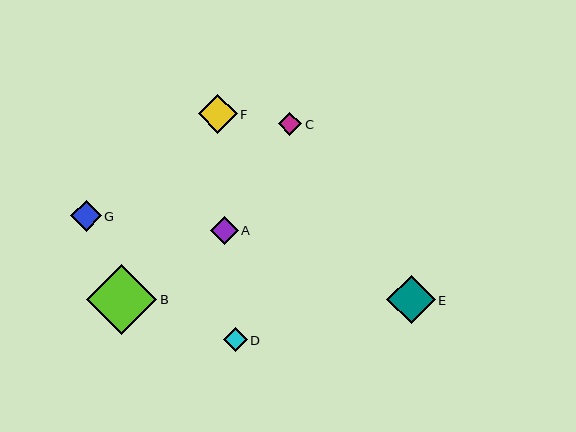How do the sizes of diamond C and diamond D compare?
Diamond C and diamond D are approximately the same size.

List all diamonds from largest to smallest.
From largest to smallest: B, E, F, G, A, C, D.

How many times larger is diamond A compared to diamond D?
Diamond A is approximately 1.2 times the size of diamond D.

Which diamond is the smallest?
Diamond D is the smallest with a size of approximately 24 pixels.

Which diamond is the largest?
Diamond B is the largest with a size of approximately 70 pixels.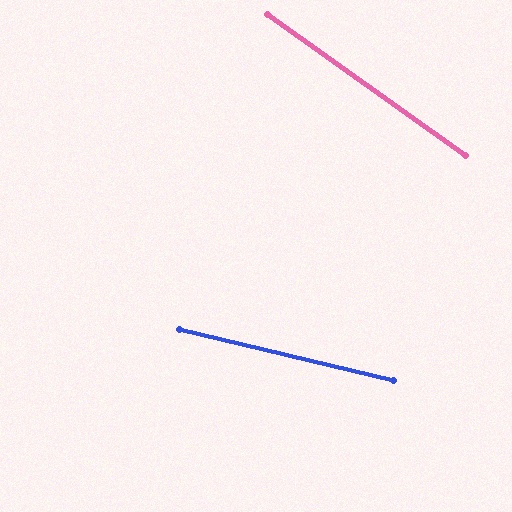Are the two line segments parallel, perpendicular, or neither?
Neither parallel nor perpendicular — they differ by about 22°.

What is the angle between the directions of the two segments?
Approximately 22 degrees.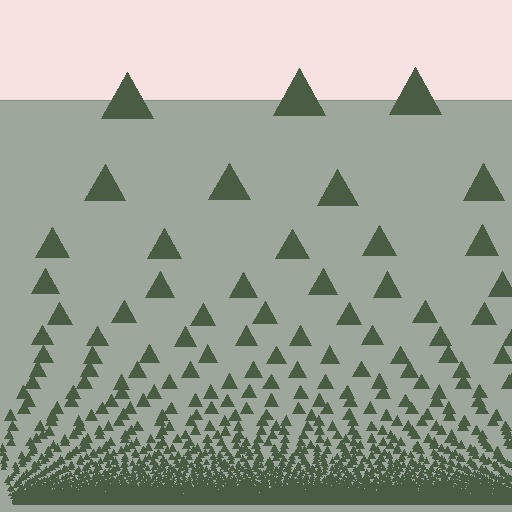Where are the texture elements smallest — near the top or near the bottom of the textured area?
Near the bottom.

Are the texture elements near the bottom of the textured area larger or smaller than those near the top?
Smaller. The gradient is inverted — elements near the bottom are smaller and denser.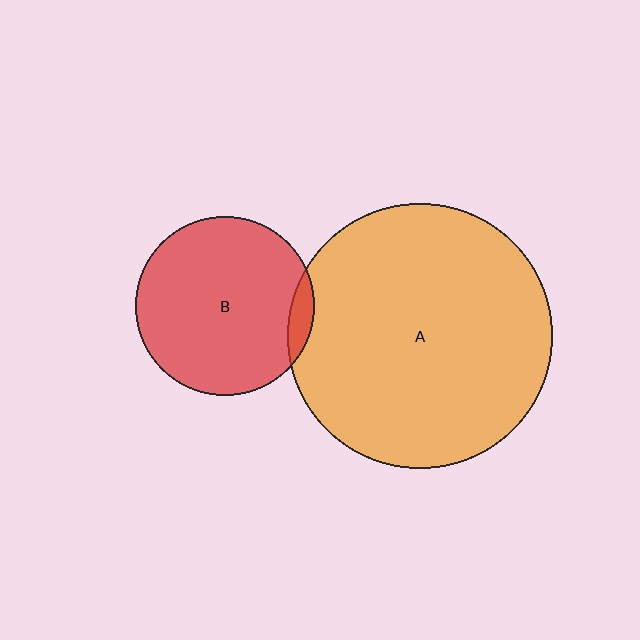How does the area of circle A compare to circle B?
Approximately 2.2 times.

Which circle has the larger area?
Circle A (orange).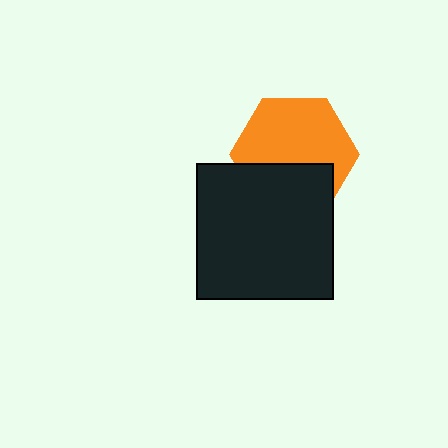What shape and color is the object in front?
The object in front is a black square.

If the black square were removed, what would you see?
You would see the complete orange hexagon.